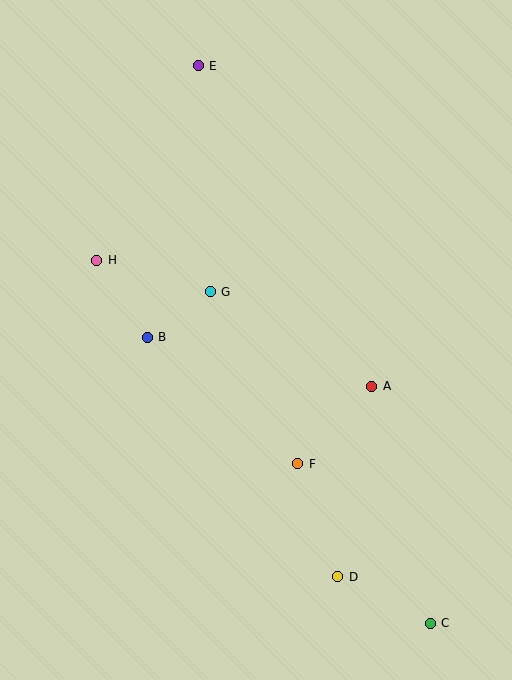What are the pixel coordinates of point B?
Point B is at (147, 337).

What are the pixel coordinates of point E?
Point E is at (198, 66).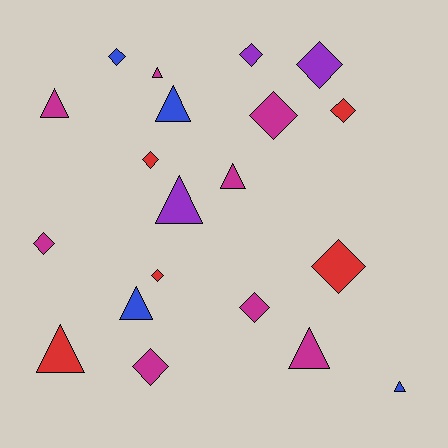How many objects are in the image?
There are 20 objects.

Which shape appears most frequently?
Diamond, with 11 objects.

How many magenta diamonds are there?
There are 4 magenta diamonds.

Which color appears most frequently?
Magenta, with 8 objects.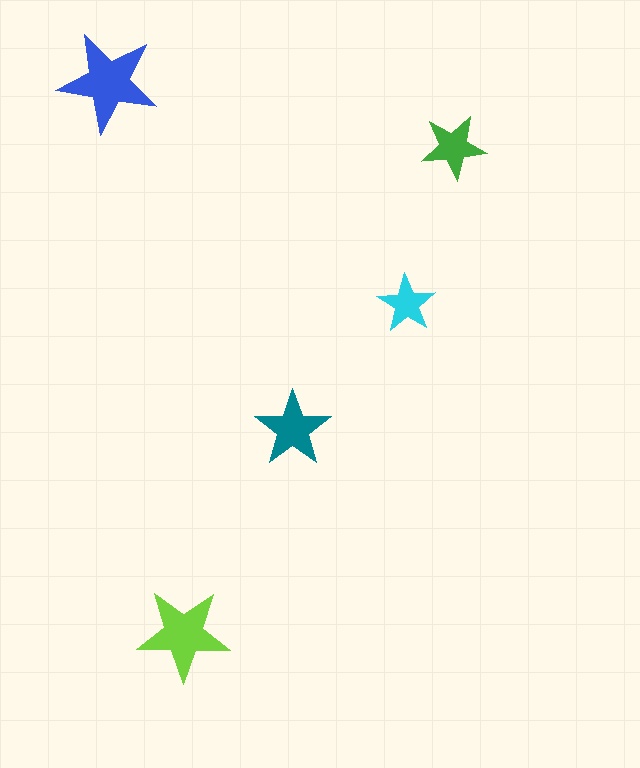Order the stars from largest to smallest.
the blue one, the lime one, the teal one, the green one, the cyan one.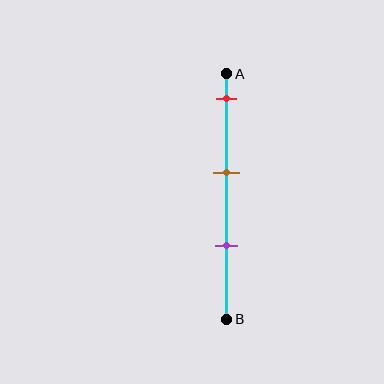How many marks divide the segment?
There are 3 marks dividing the segment.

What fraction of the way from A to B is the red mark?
The red mark is approximately 10% (0.1) of the way from A to B.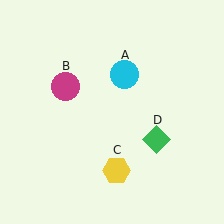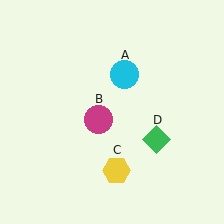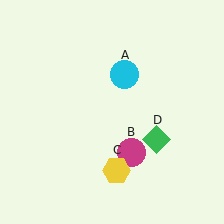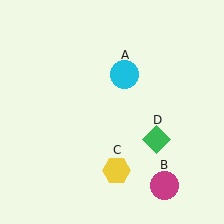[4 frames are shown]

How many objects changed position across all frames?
1 object changed position: magenta circle (object B).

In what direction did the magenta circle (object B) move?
The magenta circle (object B) moved down and to the right.